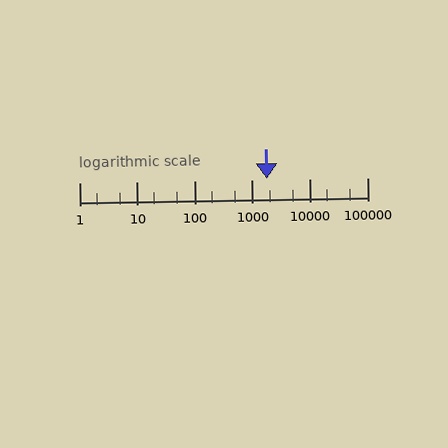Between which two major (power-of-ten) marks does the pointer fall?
The pointer is between 1000 and 10000.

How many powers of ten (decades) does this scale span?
The scale spans 5 decades, from 1 to 100000.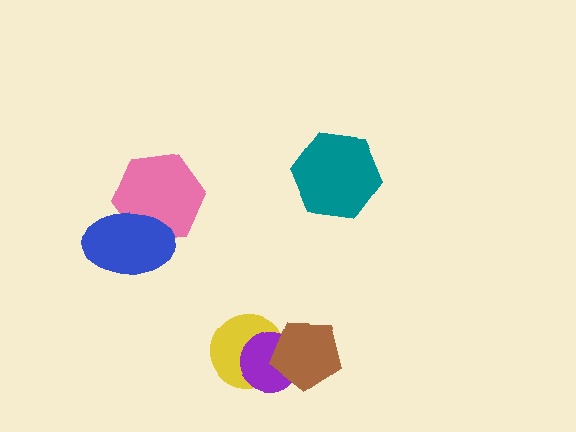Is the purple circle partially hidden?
Yes, it is partially covered by another shape.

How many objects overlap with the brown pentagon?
2 objects overlap with the brown pentagon.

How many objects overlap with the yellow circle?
2 objects overlap with the yellow circle.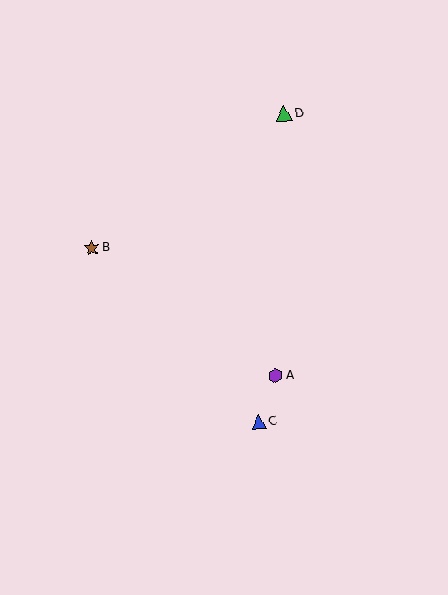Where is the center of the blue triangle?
The center of the blue triangle is at (259, 422).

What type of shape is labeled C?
Shape C is a blue triangle.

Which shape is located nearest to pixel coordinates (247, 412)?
The blue triangle (labeled C) at (259, 422) is nearest to that location.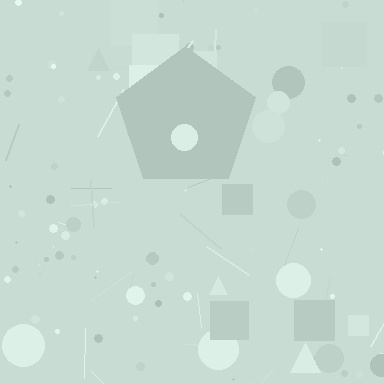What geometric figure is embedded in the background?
A pentagon is embedded in the background.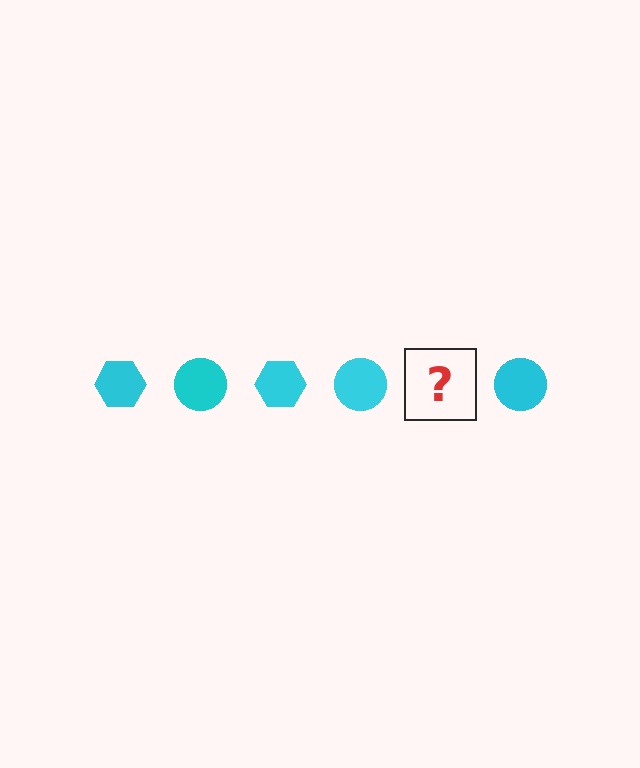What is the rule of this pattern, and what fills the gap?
The rule is that the pattern cycles through hexagon, circle shapes in cyan. The gap should be filled with a cyan hexagon.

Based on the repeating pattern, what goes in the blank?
The blank should be a cyan hexagon.